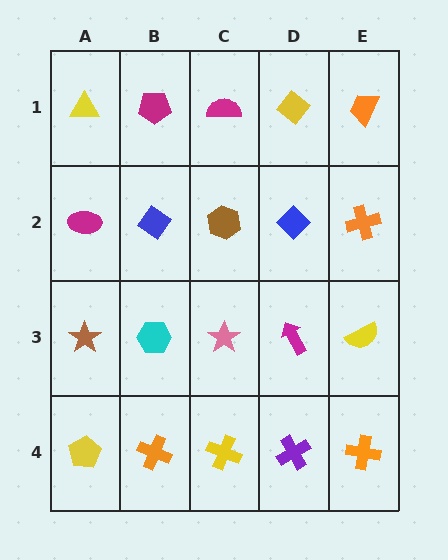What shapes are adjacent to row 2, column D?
A yellow diamond (row 1, column D), a magenta arrow (row 3, column D), a brown hexagon (row 2, column C), an orange cross (row 2, column E).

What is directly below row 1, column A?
A magenta ellipse.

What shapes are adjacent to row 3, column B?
A blue diamond (row 2, column B), an orange cross (row 4, column B), a brown star (row 3, column A), a pink star (row 3, column C).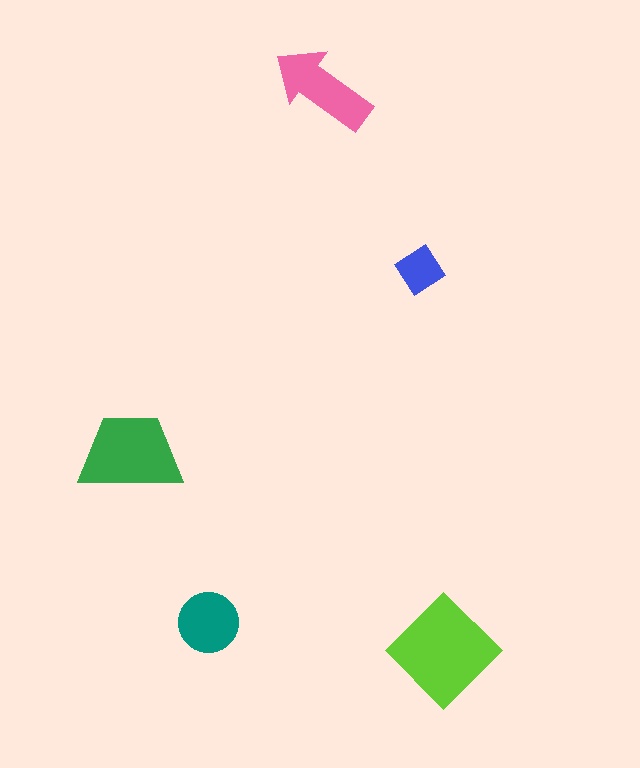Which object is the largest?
The lime diamond.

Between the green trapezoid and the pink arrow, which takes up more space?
The green trapezoid.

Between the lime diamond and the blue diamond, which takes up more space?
The lime diamond.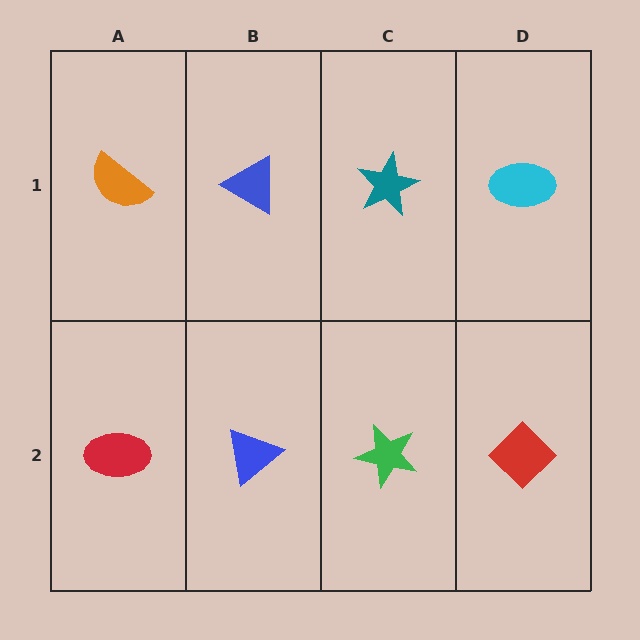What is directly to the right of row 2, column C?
A red diamond.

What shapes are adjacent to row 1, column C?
A green star (row 2, column C), a blue triangle (row 1, column B), a cyan ellipse (row 1, column D).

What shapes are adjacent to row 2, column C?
A teal star (row 1, column C), a blue triangle (row 2, column B), a red diamond (row 2, column D).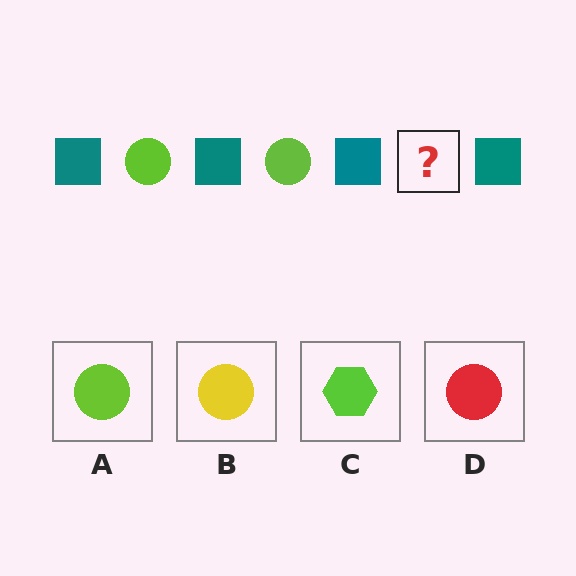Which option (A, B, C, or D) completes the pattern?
A.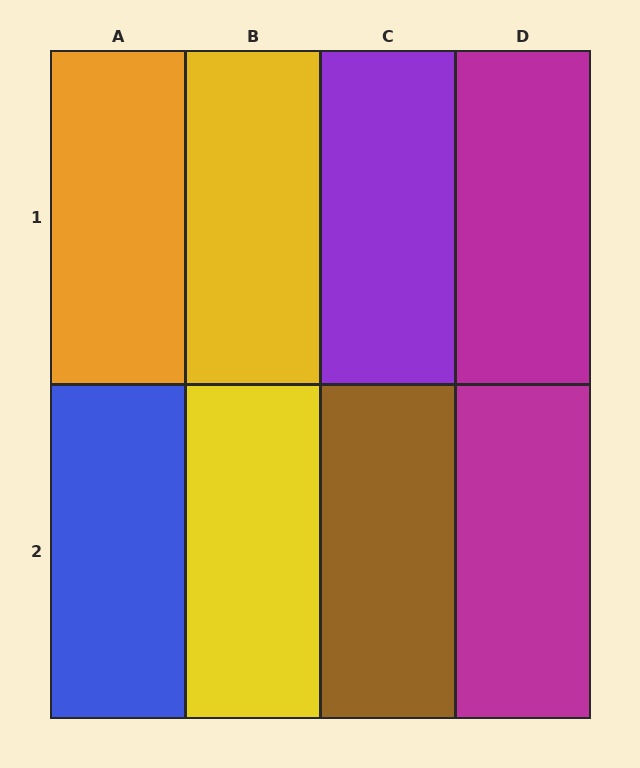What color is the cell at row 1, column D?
Magenta.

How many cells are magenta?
2 cells are magenta.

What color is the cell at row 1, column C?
Purple.